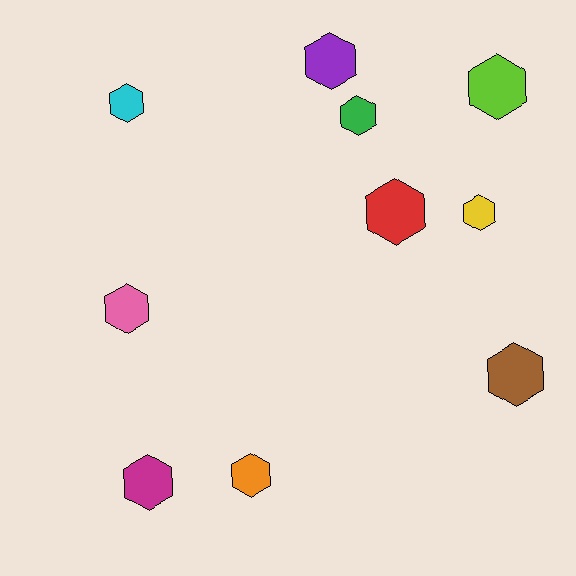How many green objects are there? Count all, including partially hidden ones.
There is 1 green object.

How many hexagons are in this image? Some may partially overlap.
There are 10 hexagons.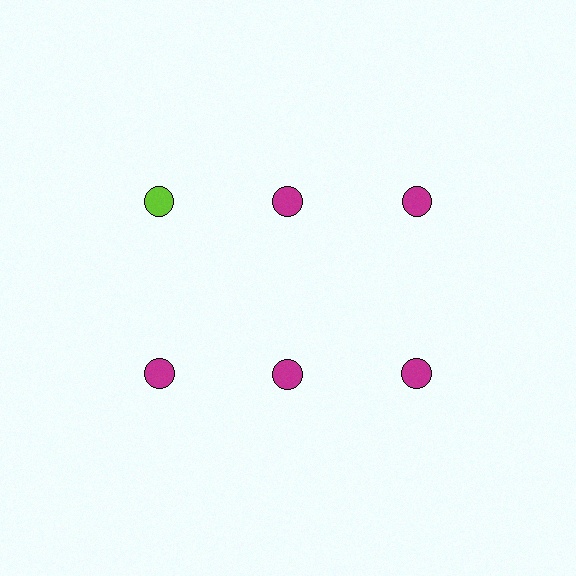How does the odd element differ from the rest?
It has a different color: lime instead of magenta.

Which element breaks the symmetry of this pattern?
The lime circle in the top row, leftmost column breaks the symmetry. All other shapes are magenta circles.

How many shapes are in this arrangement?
There are 6 shapes arranged in a grid pattern.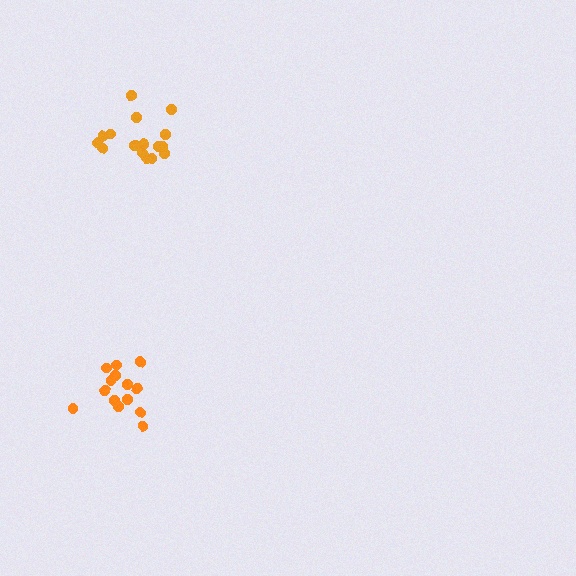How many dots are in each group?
Group 1: 16 dots, Group 2: 14 dots (30 total).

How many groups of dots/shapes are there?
There are 2 groups.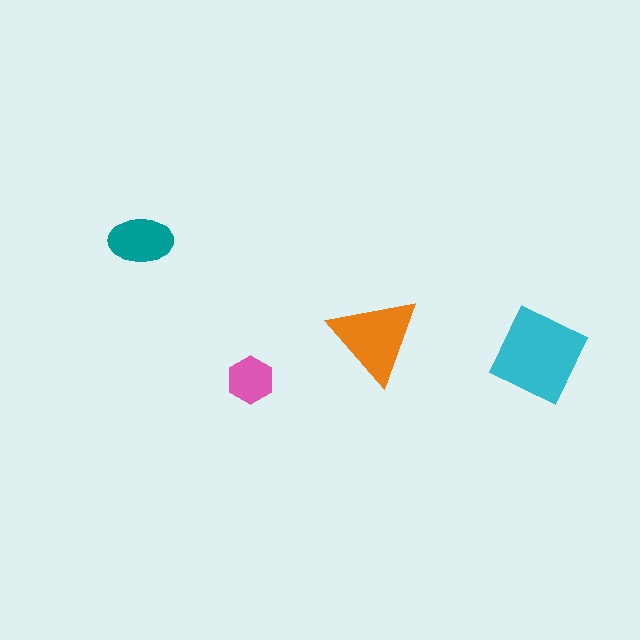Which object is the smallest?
The pink hexagon.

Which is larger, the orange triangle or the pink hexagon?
The orange triangle.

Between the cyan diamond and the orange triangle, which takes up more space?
The cyan diamond.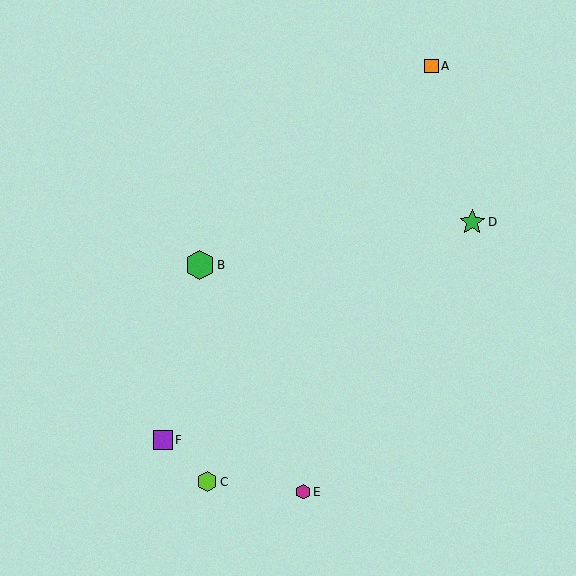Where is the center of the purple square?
The center of the purple square is at (163, 440).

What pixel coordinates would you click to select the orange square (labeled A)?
Click at (431, 66) to select the orange square A.